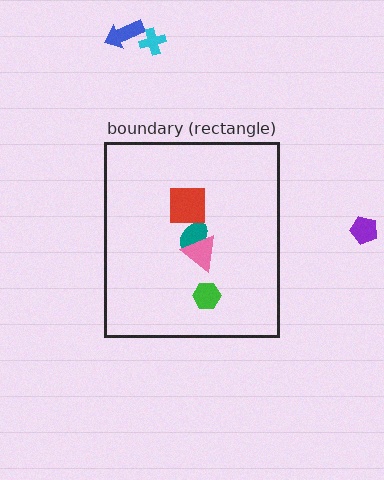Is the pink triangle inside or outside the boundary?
Inside.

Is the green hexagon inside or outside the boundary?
Inside.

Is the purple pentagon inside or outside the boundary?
Outside.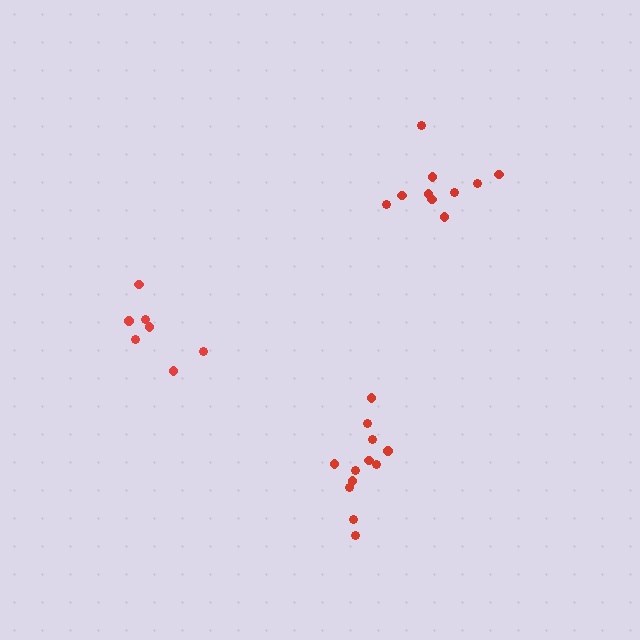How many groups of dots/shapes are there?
There are 3 groups.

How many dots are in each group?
Group 1: 10 dots, Group 2: 7 dots, Group 3: 12 dots (29 total).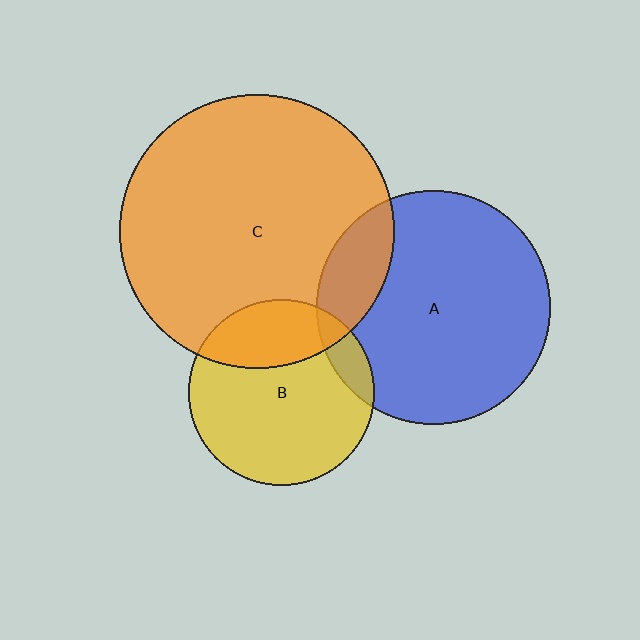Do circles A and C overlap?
Yes.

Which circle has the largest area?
Circle C (orange).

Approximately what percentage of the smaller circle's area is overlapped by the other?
Approximately 15%.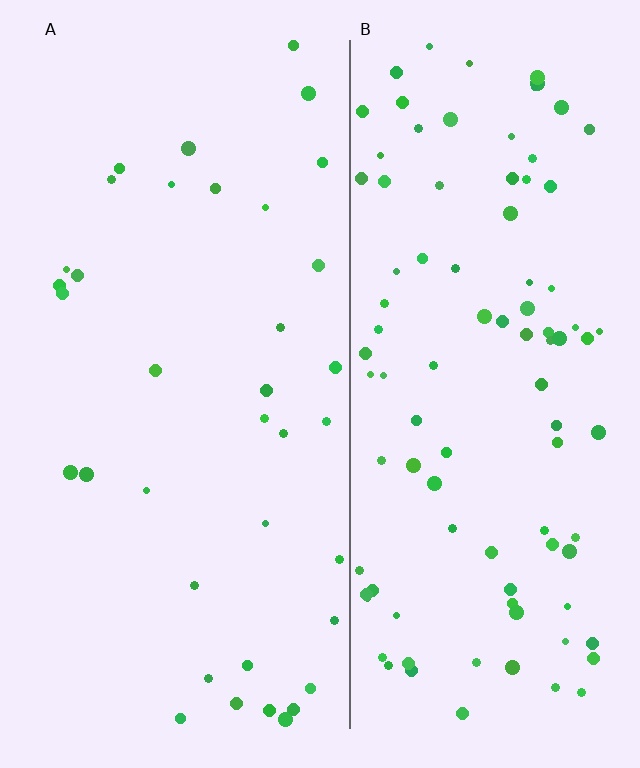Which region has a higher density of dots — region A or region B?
B (the right).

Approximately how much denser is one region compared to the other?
Approximately 2.7× — region B over region A.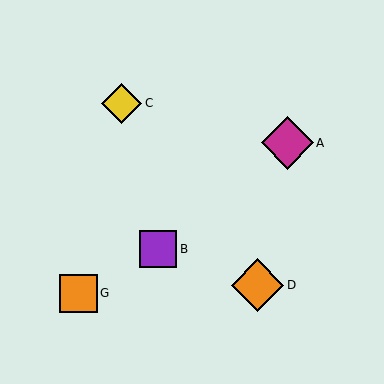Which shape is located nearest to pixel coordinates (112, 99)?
The yellow diamond (labeled C) at (122, 103) is nearest to that location.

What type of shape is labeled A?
Shape A is a magenta diamond.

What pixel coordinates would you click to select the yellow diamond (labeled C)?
Click at (122, 103) to select the yellow diamond C.